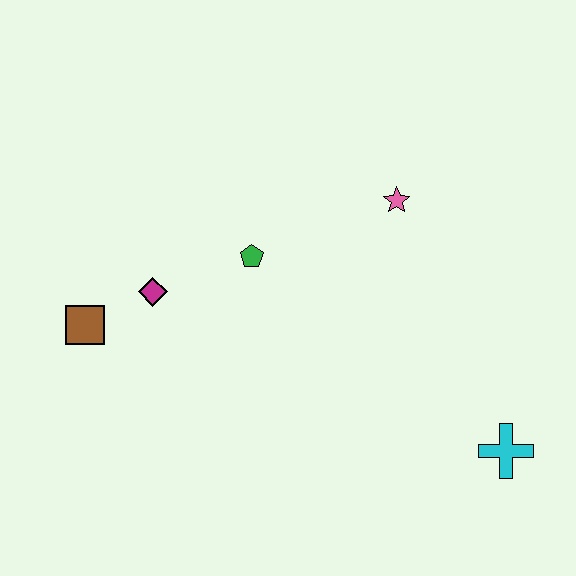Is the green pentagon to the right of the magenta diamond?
Yes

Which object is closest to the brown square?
The magenta diamond is closest to the brown square.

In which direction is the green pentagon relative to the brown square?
The green pentagon is to the right of the brown square.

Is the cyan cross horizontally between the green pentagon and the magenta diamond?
No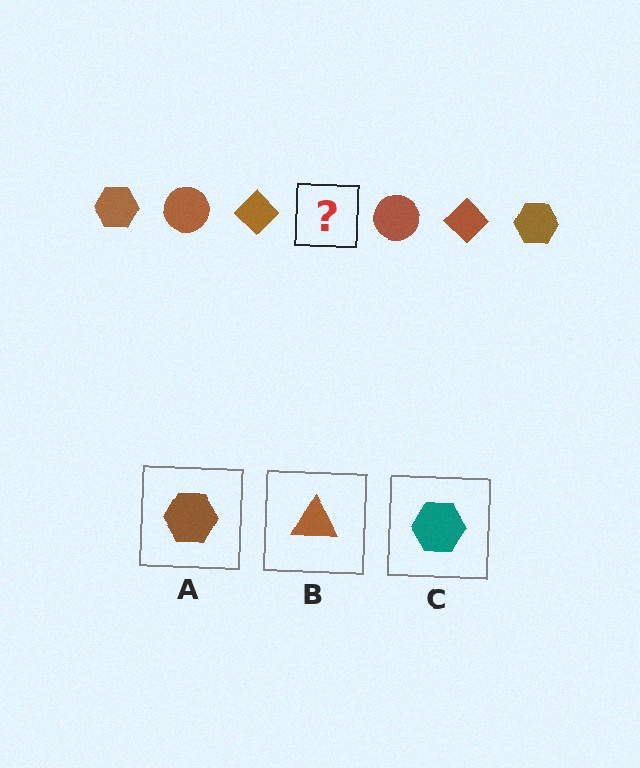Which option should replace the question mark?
Option A.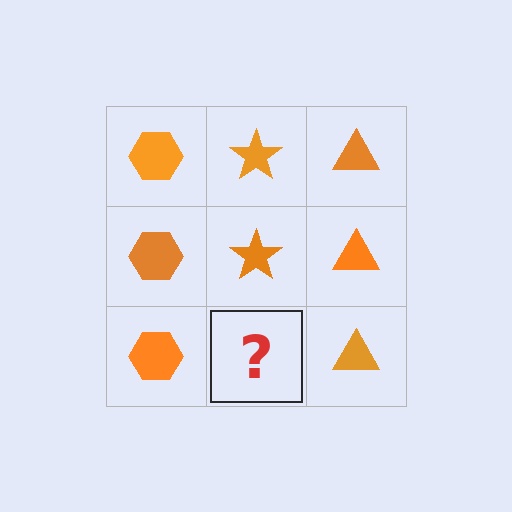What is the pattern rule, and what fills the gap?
The rule is that each column has a consistent shape. The gap should be filled with an orange star.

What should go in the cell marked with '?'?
The missing cell should contain an orange star.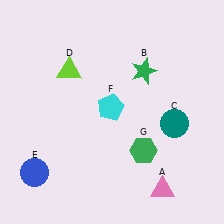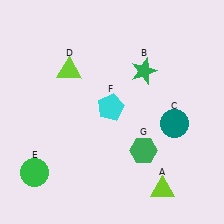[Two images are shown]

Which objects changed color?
A changed from pink to lime. E changed from blue to green.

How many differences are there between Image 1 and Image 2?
There are 2 differences between the two images.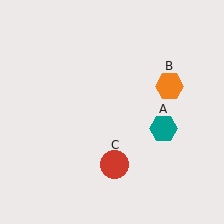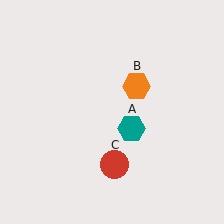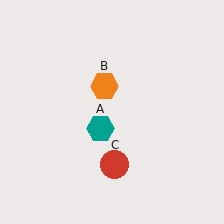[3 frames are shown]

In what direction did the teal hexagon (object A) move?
The teal hexagon (object A) moved left.